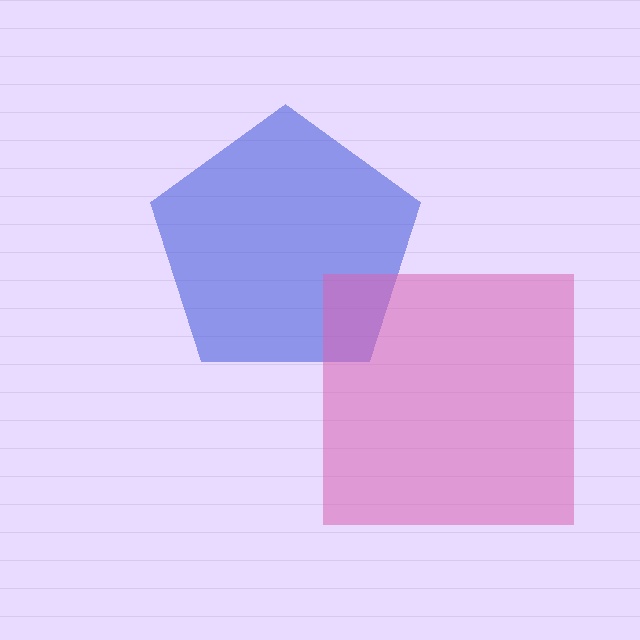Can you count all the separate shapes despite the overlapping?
Yes, there are 2 separate shapes.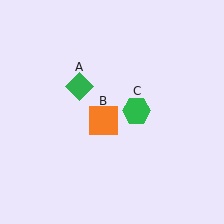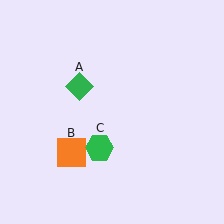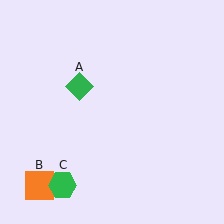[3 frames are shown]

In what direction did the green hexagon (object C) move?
The green hexagon (object C) moved down and to the left.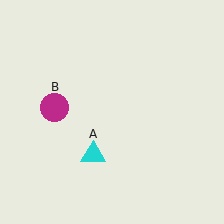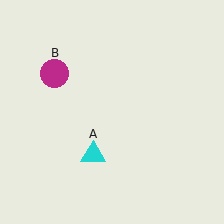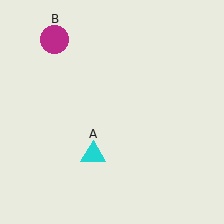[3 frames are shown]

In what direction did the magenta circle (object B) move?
The magenta circle (object B) moved up.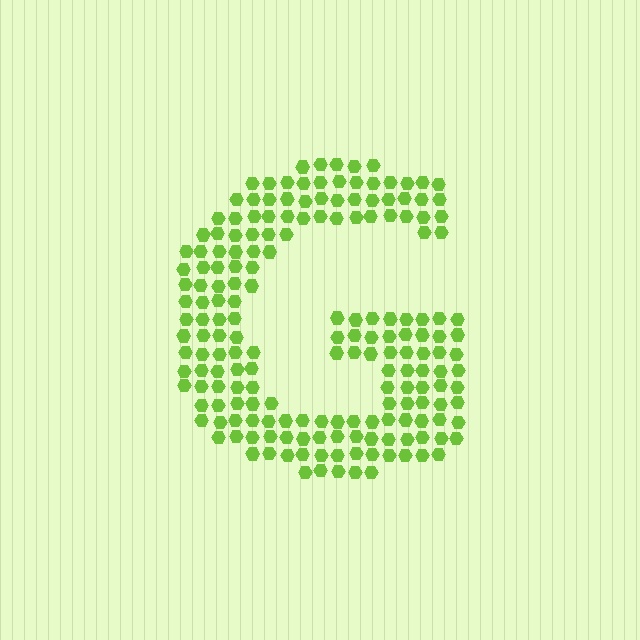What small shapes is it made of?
It is made of small hexagons.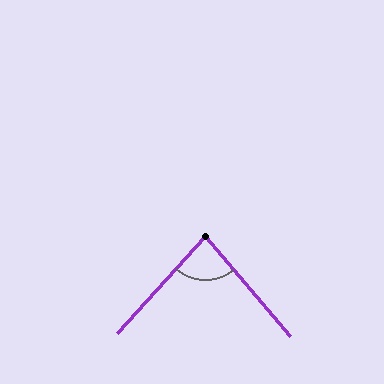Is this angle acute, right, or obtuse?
It is acute.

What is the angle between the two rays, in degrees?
Approximately 83 degrees.